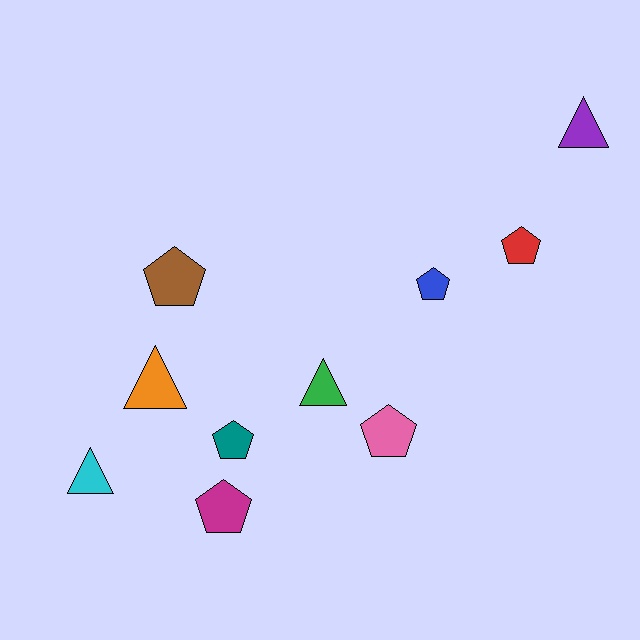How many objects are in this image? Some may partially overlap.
There are 10 objects.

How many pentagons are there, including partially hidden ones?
There are 6 pentagons.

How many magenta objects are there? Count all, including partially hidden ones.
There is 1 magenta object.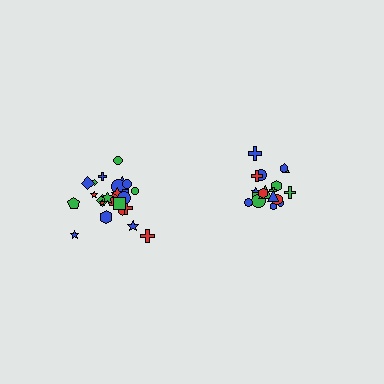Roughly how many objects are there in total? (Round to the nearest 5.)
Roughly 45 objects in total.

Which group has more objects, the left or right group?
The left group.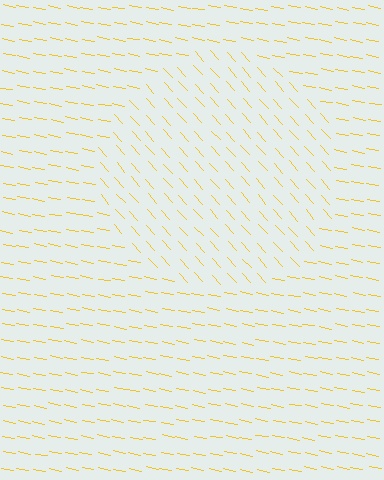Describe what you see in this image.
The image is filled with small yellow line segments. A circle region in the image has lines oriented differently from the surrounding lines, creating a visible texture boundary.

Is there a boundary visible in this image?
Yes, there is a texture boundary formed by a change in line orientation.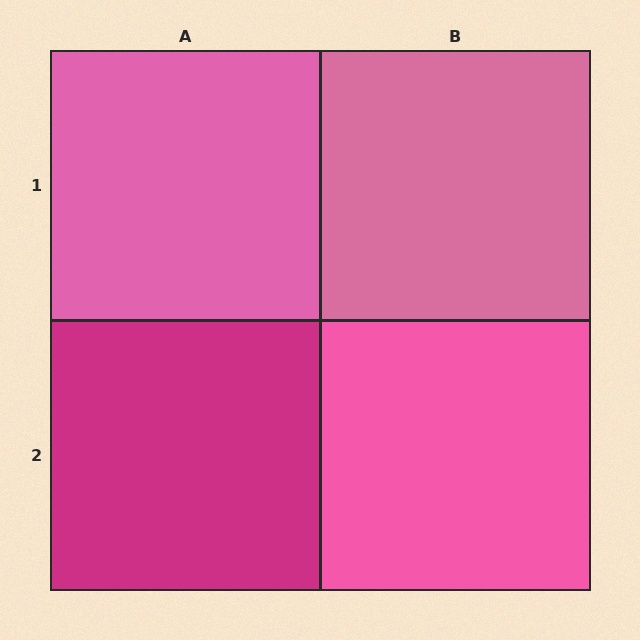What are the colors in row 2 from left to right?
Magenta, pink.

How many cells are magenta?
1 cell is magenta.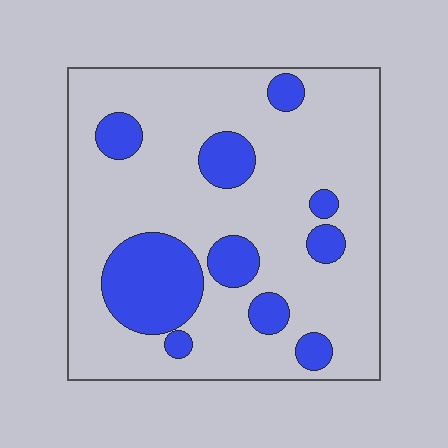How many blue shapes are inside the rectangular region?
10.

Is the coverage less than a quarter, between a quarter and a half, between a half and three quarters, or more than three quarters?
Less than a quarter.